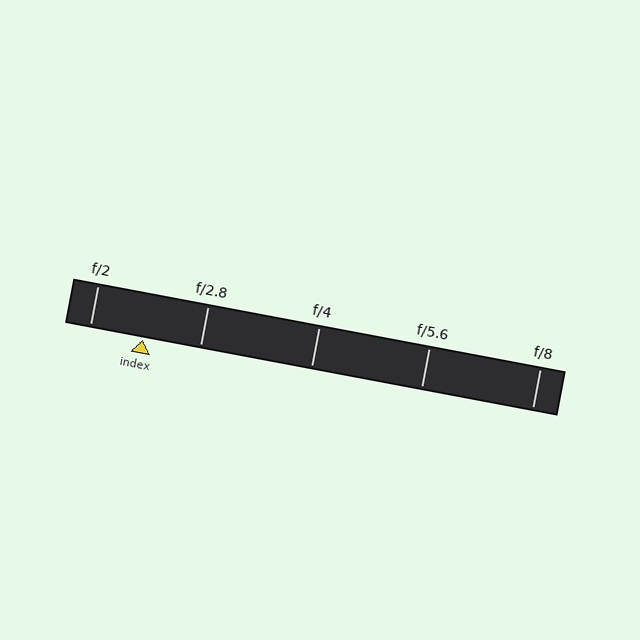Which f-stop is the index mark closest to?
The index mark is closest to f/2.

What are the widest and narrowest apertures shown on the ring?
The widest aperture shown is f/2 and the narrowest is f/8.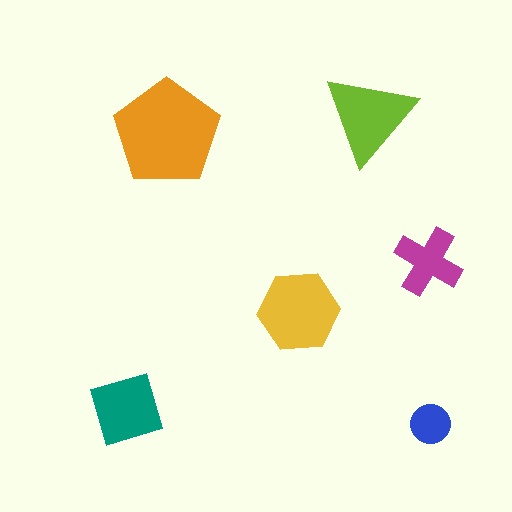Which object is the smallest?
The blue circle.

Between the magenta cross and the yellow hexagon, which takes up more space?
The yellow hexagon.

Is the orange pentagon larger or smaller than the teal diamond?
Larger.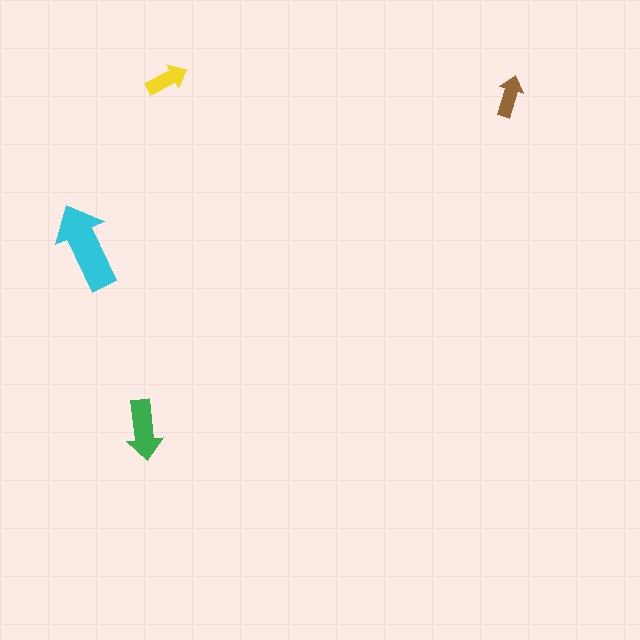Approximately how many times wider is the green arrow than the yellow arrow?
About 1.5 times wider.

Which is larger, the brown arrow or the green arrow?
The green one.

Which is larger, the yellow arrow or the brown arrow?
The yellow one.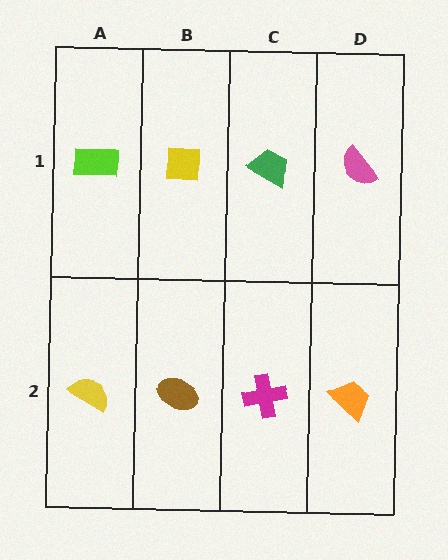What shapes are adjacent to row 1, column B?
A brown ellipse (row 2, column B), a lime rectangle (row 1, column A), a green trapezoid (row 1, column C).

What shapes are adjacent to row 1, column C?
A magenta cross (row 2, column C), a yellow square (row 1, column B), a pink semicircle (row 1, column D).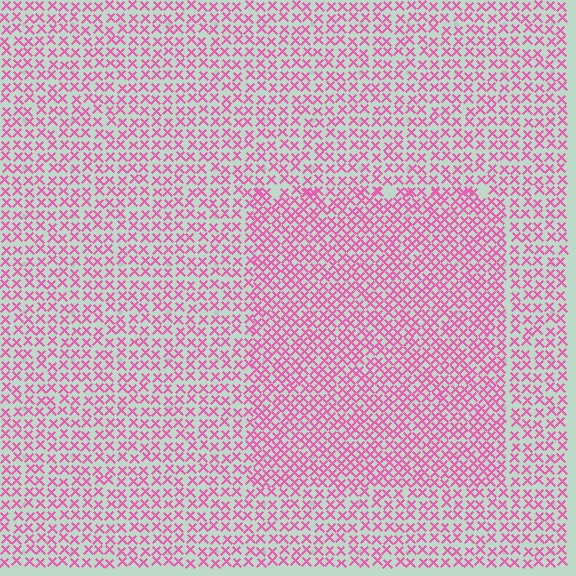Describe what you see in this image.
The image contains small pink elements arranged at two different densities. A rectangle-shaped region is visible where the elements are more densely packed than the surrounding area.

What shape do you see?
I see a rectangle.